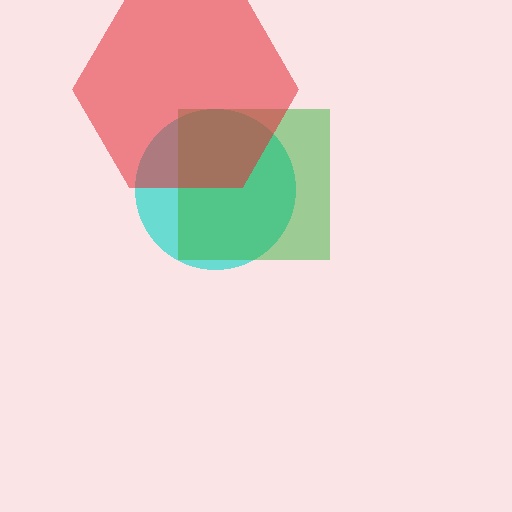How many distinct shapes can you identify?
There are 3 distinct shapes: a cyan circle, a green square, a red hexagon.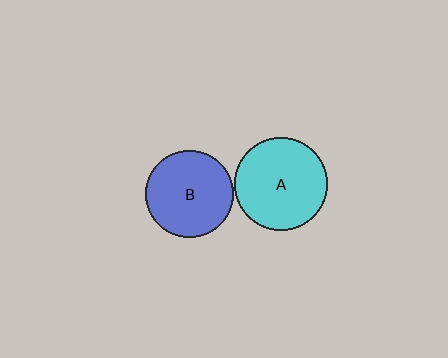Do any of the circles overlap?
No, none of the circles overlap.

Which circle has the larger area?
Circle A (cyan).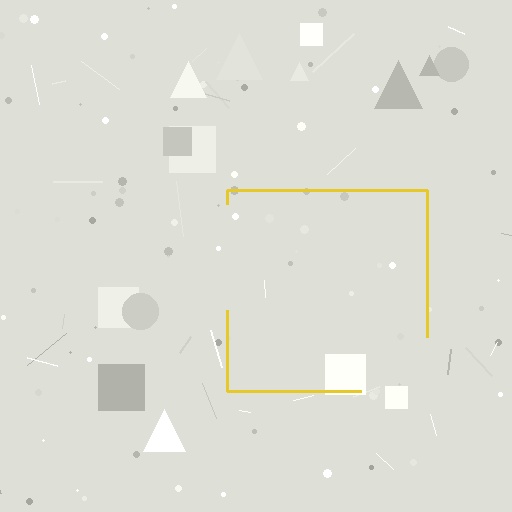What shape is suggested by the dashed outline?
The dashed outline suggests a square.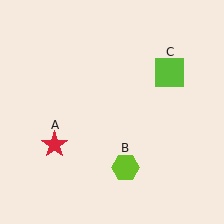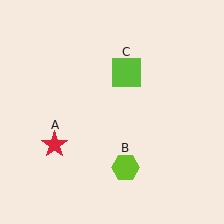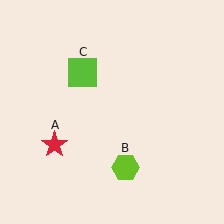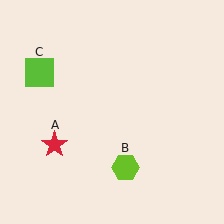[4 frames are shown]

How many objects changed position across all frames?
1 object changed position: lime square (object C).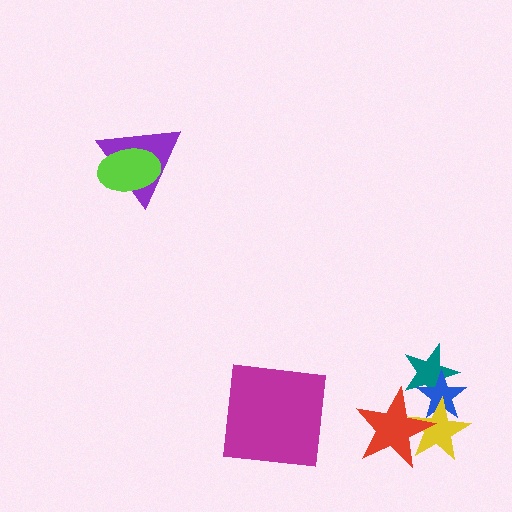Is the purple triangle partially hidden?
Yes, it is partially covered by another shape.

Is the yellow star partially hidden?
Yes, it is partially covered by another shape.